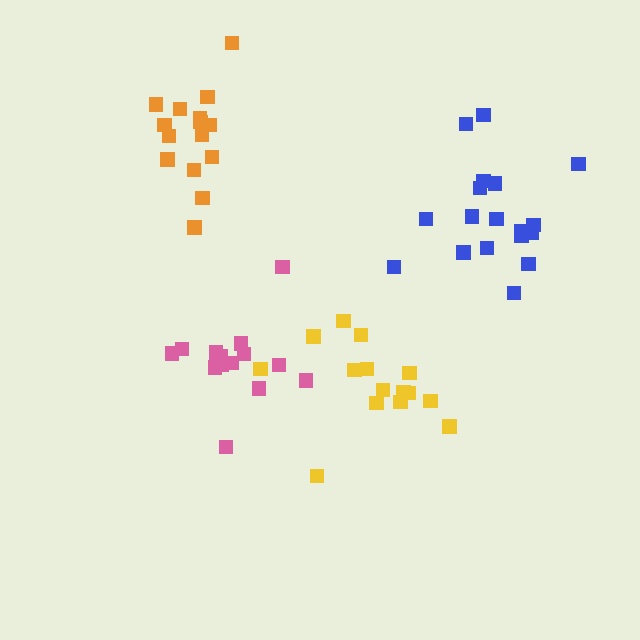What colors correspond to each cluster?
The clusters are colored: pink, blue, yellow, orange.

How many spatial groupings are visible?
There are 4 spatial groupings.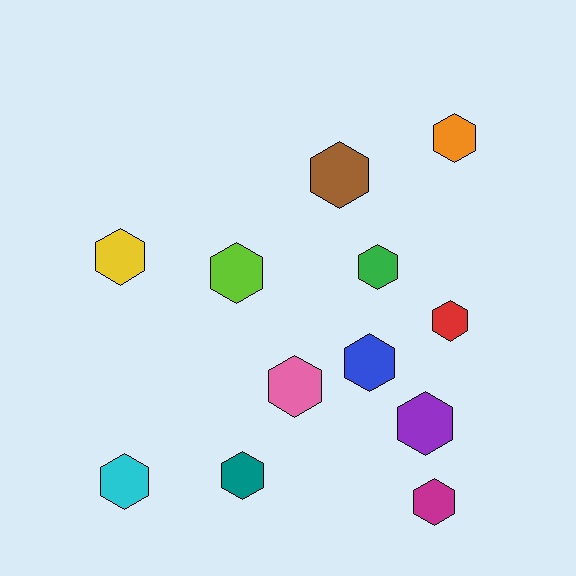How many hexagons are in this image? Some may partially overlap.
There are 12 hexagons.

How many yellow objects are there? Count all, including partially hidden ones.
There is 1 yellow object.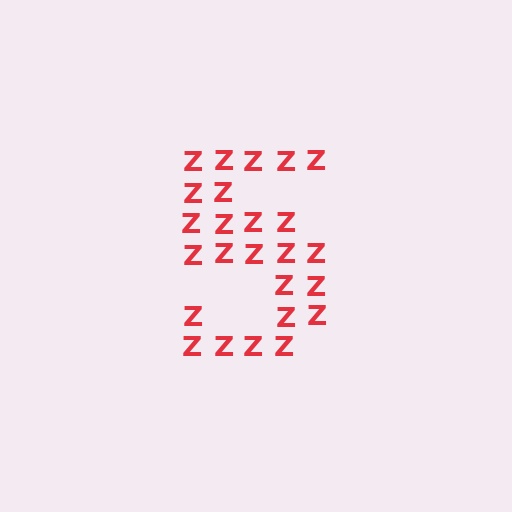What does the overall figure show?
The overall figure shows the digit 5.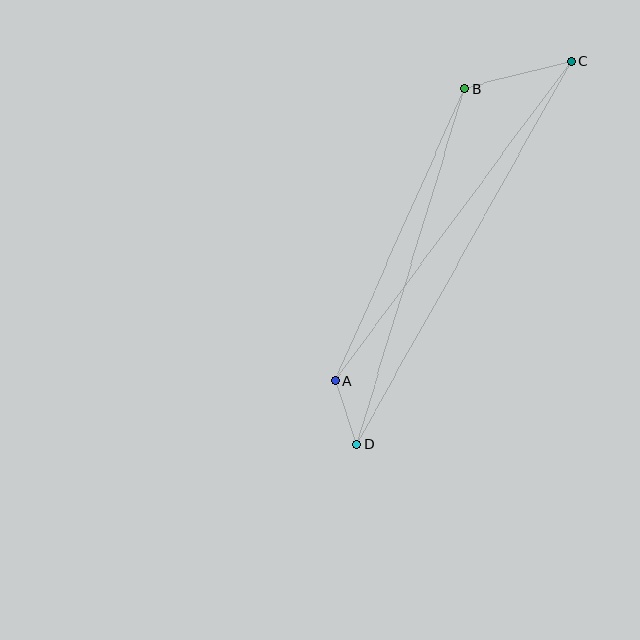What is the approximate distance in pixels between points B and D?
The distance between B and D is approximately 372 pixels.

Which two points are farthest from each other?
Points C and D are farthest from each other.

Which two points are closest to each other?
Points A and D are closest to each other.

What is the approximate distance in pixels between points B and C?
The distance between B and C is approximately 110 pixels.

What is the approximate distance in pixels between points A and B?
The distance between A and B is approximately 320 pixels.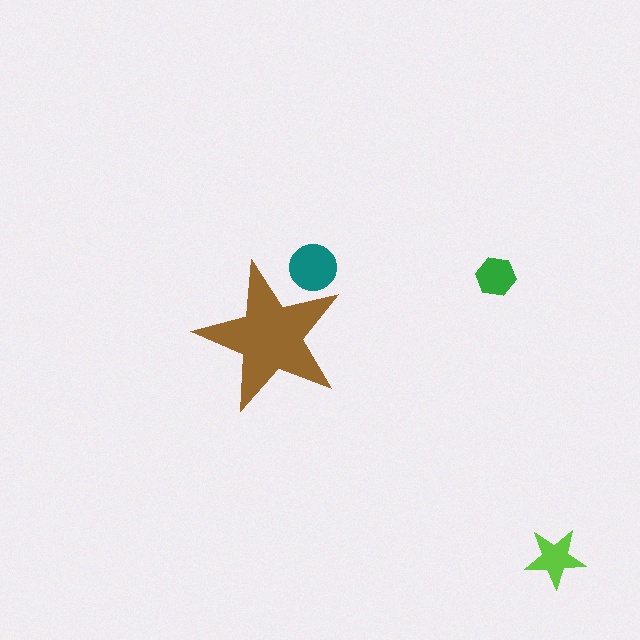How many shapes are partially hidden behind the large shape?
1 shape is partially hidden.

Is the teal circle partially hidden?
Yes, the teal circle is partially hidden behind the brown star.